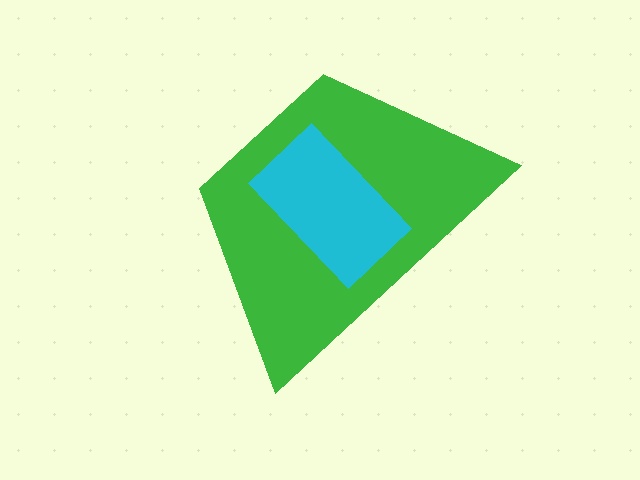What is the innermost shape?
The cyan rectangle.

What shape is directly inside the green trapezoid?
The cyan rectangle.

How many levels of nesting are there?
2.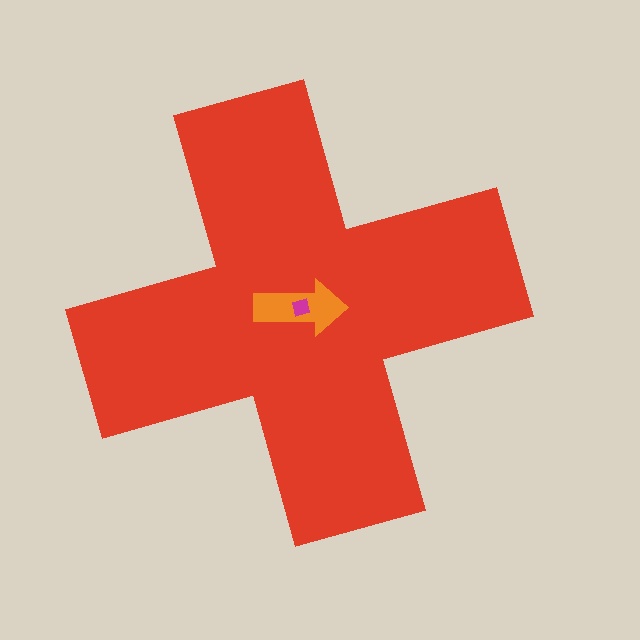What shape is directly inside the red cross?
The orange arrow.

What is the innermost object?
The magenta square.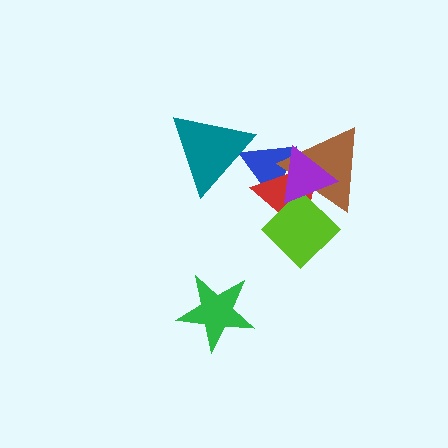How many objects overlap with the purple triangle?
4 objects overlap with the purple triangle.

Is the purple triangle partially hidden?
No, no other shape covers it.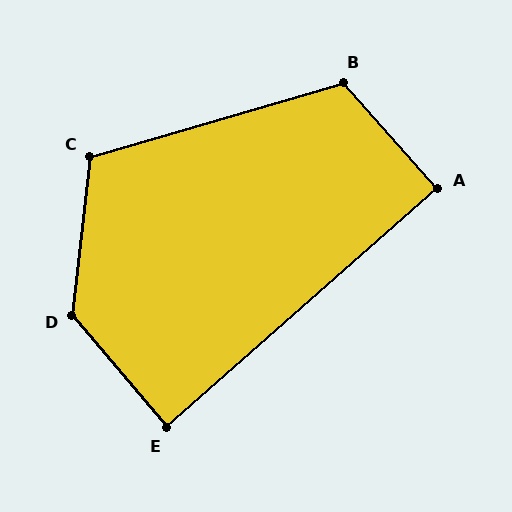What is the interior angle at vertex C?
Approximately 113 degrees (obtuse).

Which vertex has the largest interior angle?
D, at approximately 133 degrees.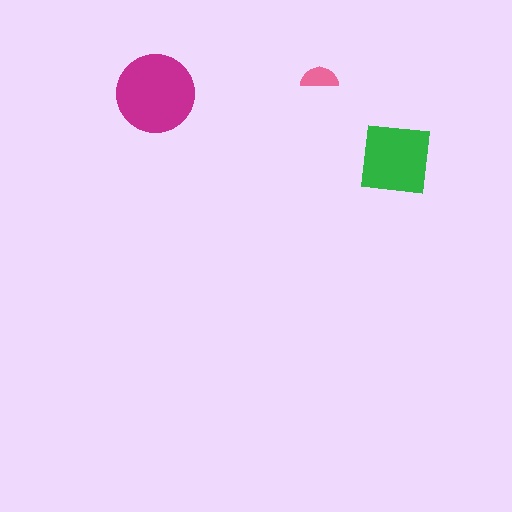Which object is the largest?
The magenta circle.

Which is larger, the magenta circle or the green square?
The magenta circle.